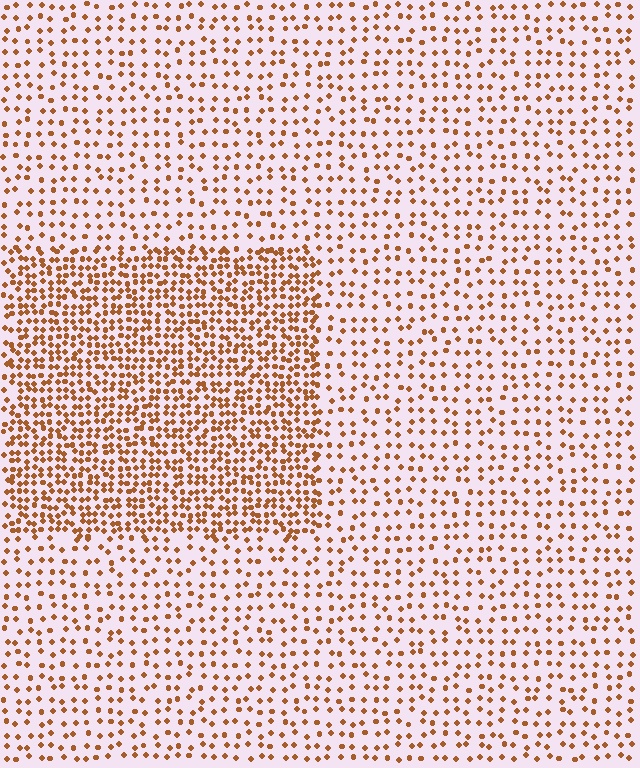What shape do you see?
I see a rectangle.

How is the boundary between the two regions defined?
The boundary is defined by a change in element density (approximately 2.2x ratio). All elements are the same color, size, and shape.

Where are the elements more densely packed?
The elements are more densely packed inside the rectangle boundary.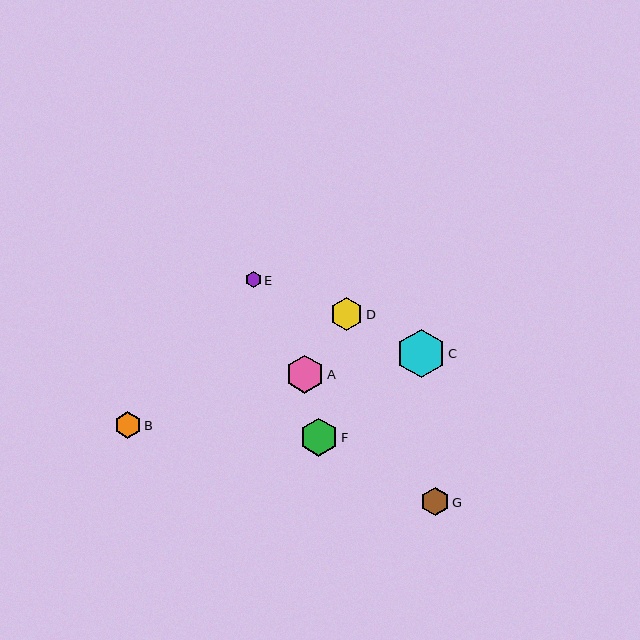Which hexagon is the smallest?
Hexagon E is the smallest with a size of approximately 16 pixels.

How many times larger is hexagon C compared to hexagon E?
Hexagon C is approximately 3.0 times the size of hexagon E.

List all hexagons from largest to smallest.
From largest to smallest: C, F, A, D, G, B, E.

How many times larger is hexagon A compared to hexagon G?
Hexagon A is approximately 1.3 times the size of hexagon G.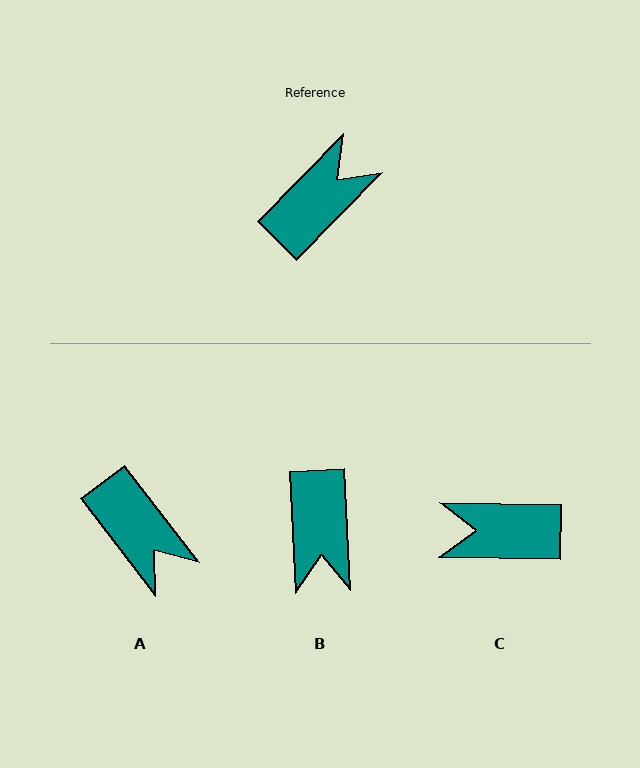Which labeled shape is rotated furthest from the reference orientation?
C, about 134 degrees away.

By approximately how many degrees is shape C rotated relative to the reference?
Approximately 134 degrees counter-clockwise.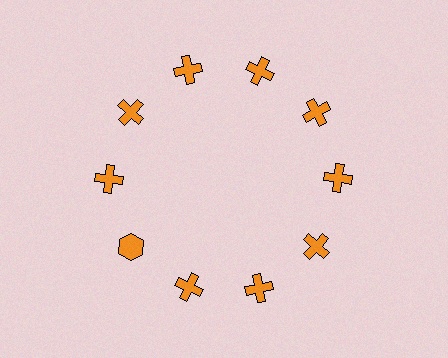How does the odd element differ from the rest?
It has a different shape: hexagon instead of cross.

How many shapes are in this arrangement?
There are 10 shapes arranged in a ring pattern.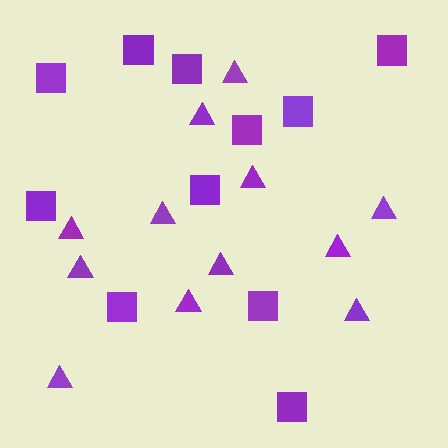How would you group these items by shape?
There are 2 groups: one group of squares (11) and one group of triangles (12).